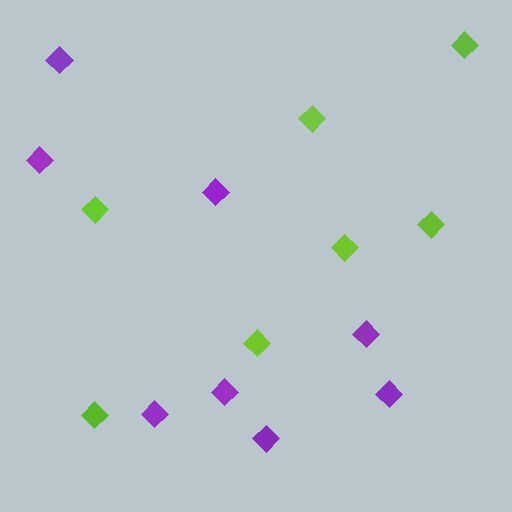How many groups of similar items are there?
There are 2 groups: one group of lime diamonds (7) and one group of purple diamonds (8).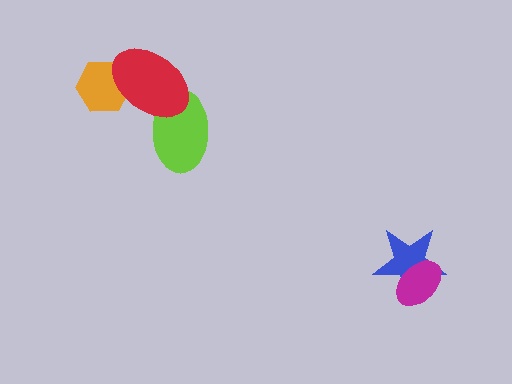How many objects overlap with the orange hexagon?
1 object overlaps with the orange hexagon.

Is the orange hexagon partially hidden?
Yes, it is partially covered by another shape.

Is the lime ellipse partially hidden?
Yes, it is partially covered by another shape.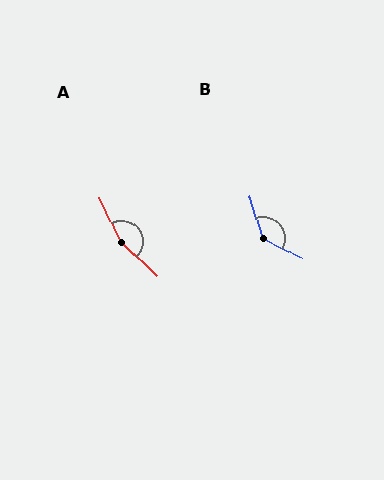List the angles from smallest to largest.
B (135°), A (159°).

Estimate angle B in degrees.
Approximately 135 degrees.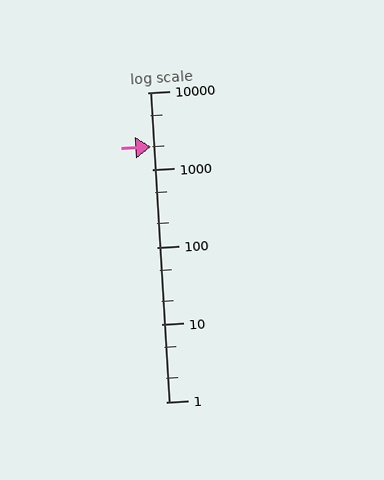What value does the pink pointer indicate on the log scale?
The pointer indicates approximately 2000.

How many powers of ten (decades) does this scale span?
The scale spans 4 decades, from 1 to 10000.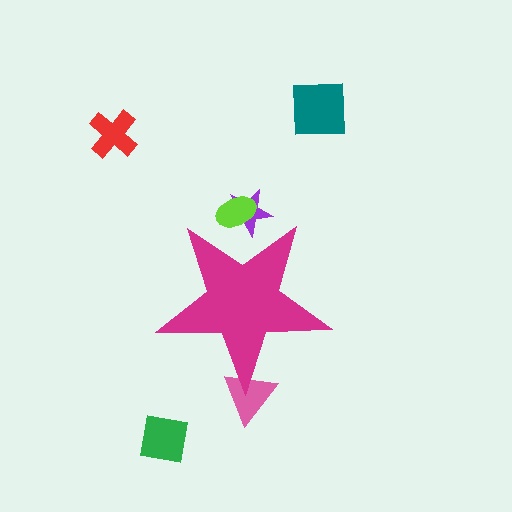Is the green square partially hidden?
No, the green square is fully visible.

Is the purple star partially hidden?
Yes, the purple star is partially hidden behind the magenta star.